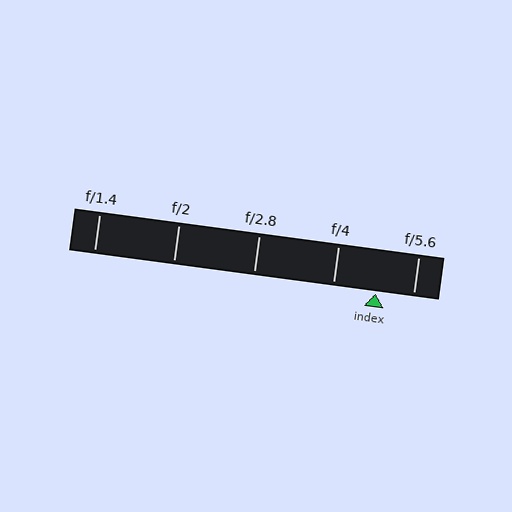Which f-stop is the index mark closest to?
The index mark is closest to f/5.6.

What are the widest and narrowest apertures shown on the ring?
The widest aperture shown is f/1.4 and the narrowest is f/5.6.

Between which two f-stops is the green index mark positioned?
The index mark is between f/4 and f/5.6.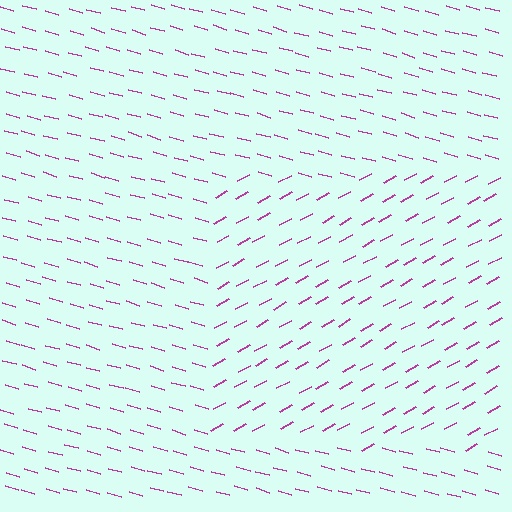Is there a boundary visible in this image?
Yes, there is a texture boundary formed by a change in line orientation.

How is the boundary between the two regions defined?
The boundary is defined purely by a change in line orientation (approximately 45 degrees difference). All lines are the same color and thickness.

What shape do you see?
I see a rectangle.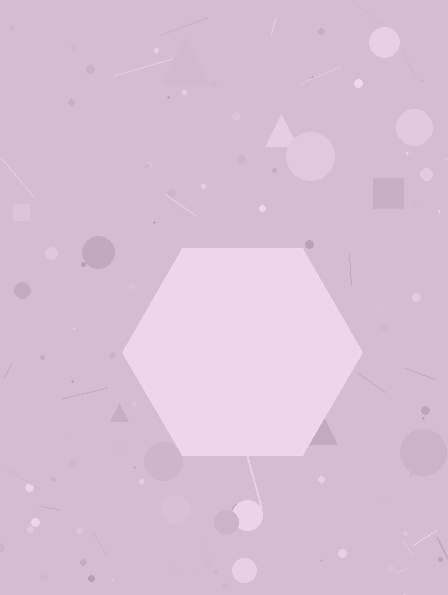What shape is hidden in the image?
A hexagon is hidden in the image.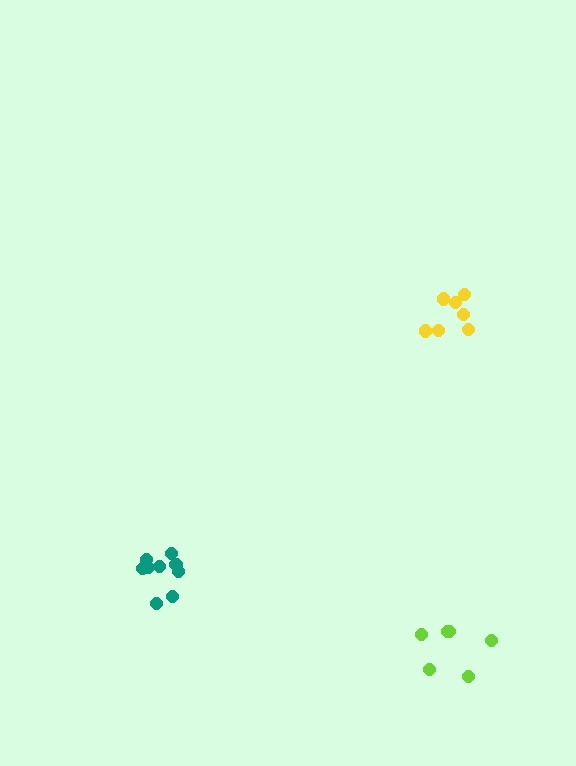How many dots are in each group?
Group 1: 6 dots, Group 2: 9 dots, Group 3: 7 dots (22 total).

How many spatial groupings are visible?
There are 3 spatial groupings.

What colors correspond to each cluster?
The clusters are colored: lime, teal, yellow.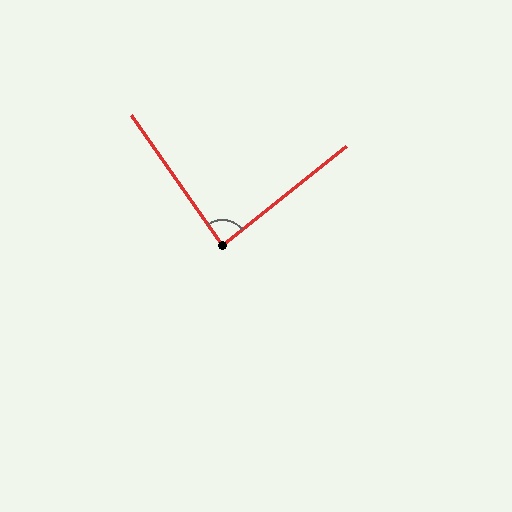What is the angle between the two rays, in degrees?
Approximately 86 degrees.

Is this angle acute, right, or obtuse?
It is approximately a right angle.